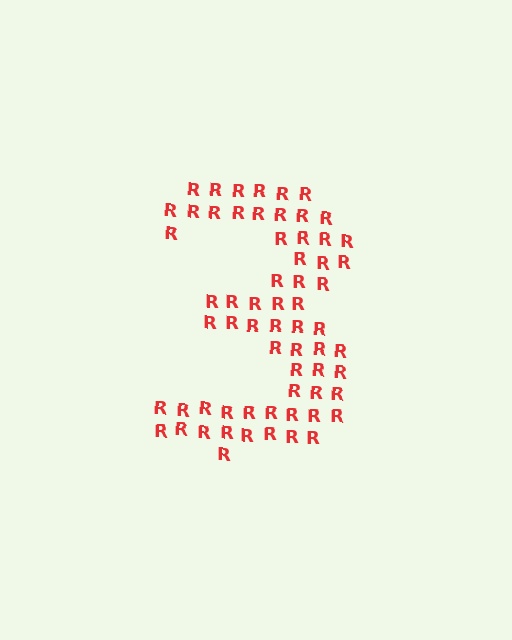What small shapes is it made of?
It is made of small letter R's.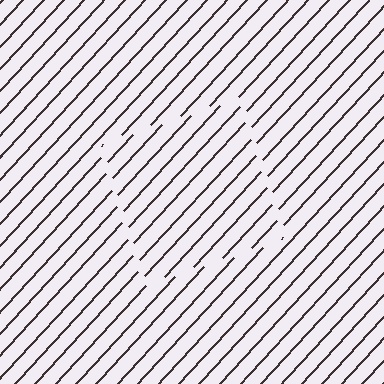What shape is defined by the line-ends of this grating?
An illusory square. The interior of the shape contains the same grating, shifted by half a period — the contour is defined by the phase discontinuity where line-ends from the inner and outer gratings abut.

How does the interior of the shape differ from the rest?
The interior of the shape contains the same grating, shifted by half a period — the contour is defined by the phase discontinuity where line-ends from the inner and outer gratings abut.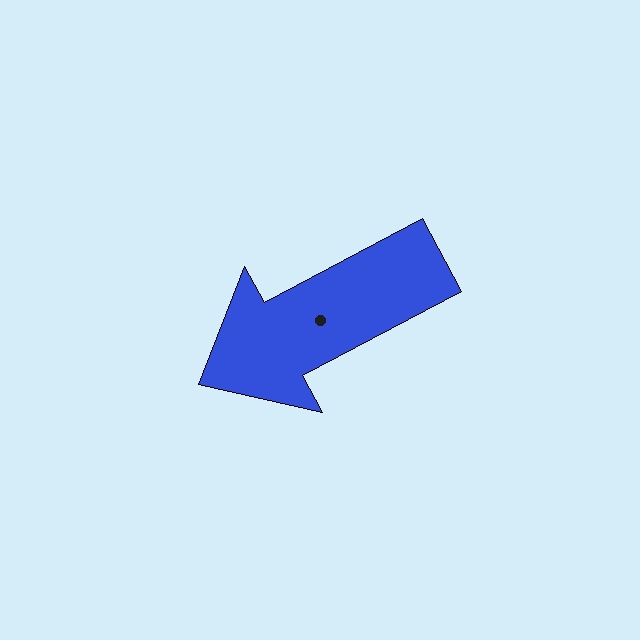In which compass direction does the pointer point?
Southwest.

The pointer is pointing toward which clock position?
Roughly 8 o'clock.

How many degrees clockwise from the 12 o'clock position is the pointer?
Approximately 242 degrees.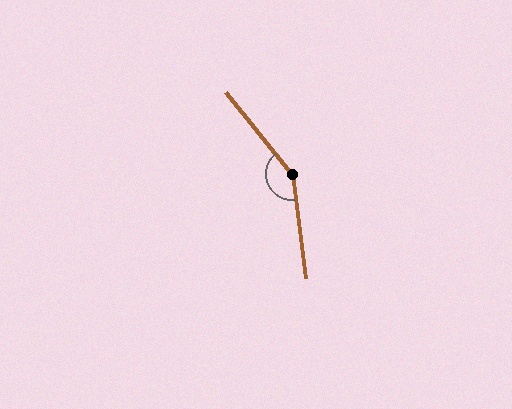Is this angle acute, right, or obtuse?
It is obtuse.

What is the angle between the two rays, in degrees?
Approximately 148 degrees.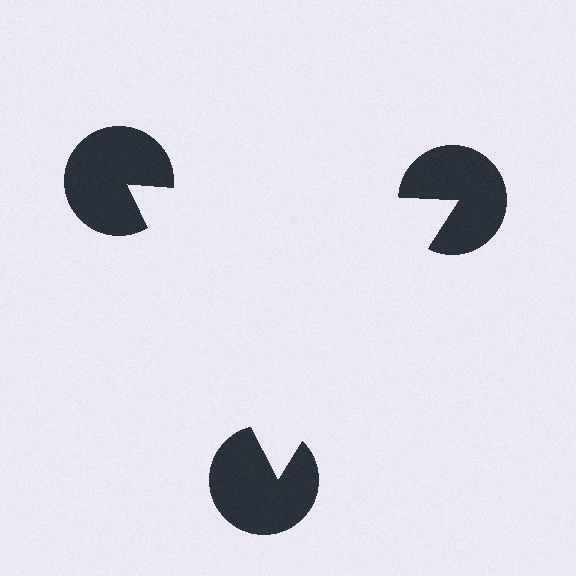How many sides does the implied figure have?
3 sides.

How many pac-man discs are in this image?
There are 3 — one at each vertex of the illusory triangle.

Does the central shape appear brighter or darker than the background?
It typically appears slightly brighter than the background, even though no actual brightness change is drawn.